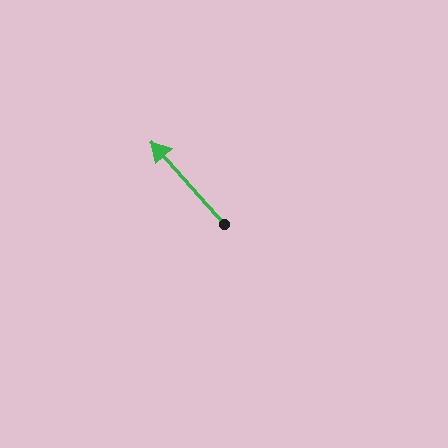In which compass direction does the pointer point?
Northwest.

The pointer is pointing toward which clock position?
Roughly 11 o'clock.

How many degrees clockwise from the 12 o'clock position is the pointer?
Approximately 319 degrees.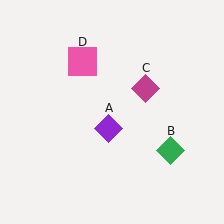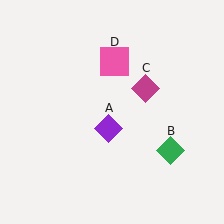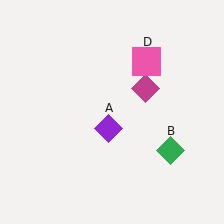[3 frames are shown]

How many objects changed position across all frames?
1 object changed position: pink square (object D).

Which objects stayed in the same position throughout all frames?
Purple diamond (object A) and green diamond (object B) and magenta diamond (object C) remained stationary.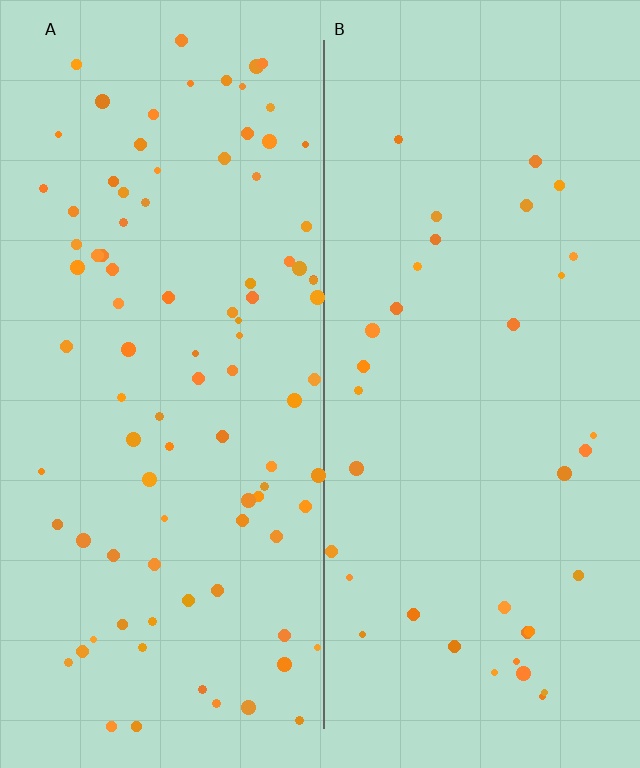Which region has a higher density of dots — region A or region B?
A (the left).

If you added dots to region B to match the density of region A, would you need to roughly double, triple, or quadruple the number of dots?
Approximately triple.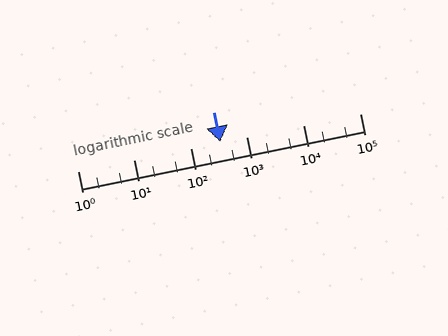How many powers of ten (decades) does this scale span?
The scale spans 5 decades, from 1 to 100000.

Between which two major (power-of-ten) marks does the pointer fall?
The pointer is between 100 and 1000.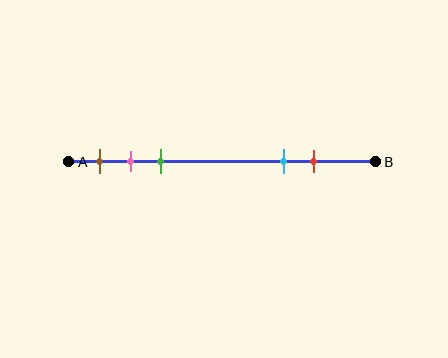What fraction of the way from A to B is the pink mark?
The pink mark is approximately 20% (0.2) of the way from A to B.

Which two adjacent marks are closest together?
The pink and green marks are the closest adjacent pair.